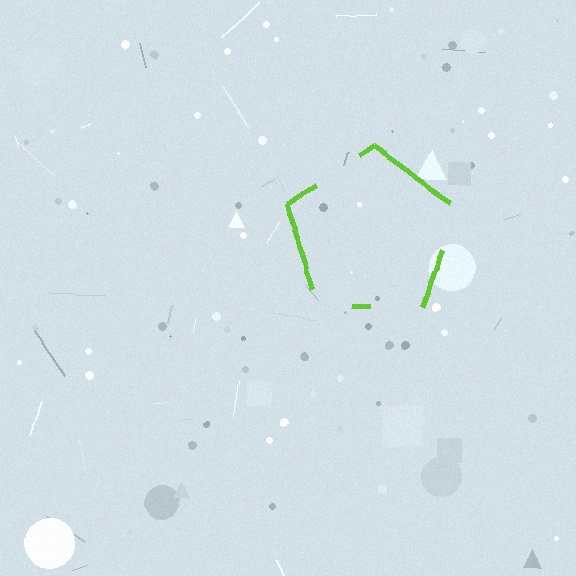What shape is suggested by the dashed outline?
The dashed outline suggests a pentagon.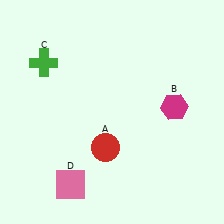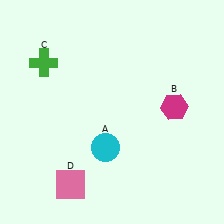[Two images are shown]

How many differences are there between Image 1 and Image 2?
There is 1 difference between the two images.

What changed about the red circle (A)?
In Image 1, A is red. In Image 2, it changed to cyan.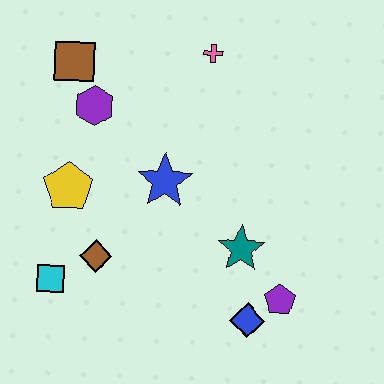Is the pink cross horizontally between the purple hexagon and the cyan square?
No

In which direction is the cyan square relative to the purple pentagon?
The cyan square is to the left of the purple pentagon.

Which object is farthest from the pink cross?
The cyan square is farthest from the pink cross.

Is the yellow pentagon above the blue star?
No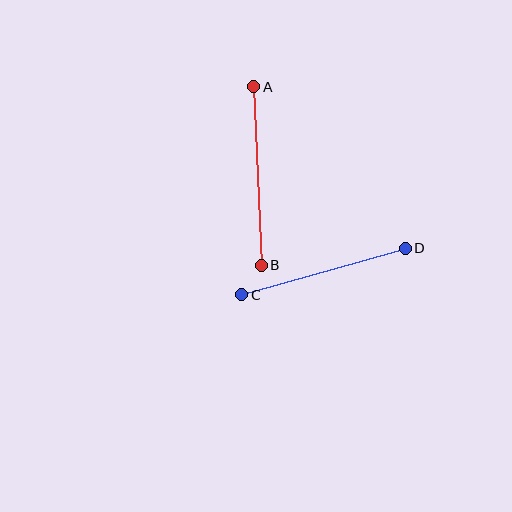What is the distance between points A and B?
The distance is approximately 179 pixels.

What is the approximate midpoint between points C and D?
The midpoint is at approximately (323, 272) pixels.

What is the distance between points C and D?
The distance is approximately 170 pixels.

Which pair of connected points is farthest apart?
Points A and B are farthest apart.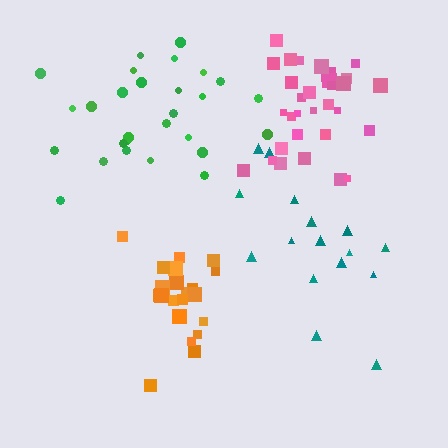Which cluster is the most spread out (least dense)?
Teal.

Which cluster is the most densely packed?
Pink.